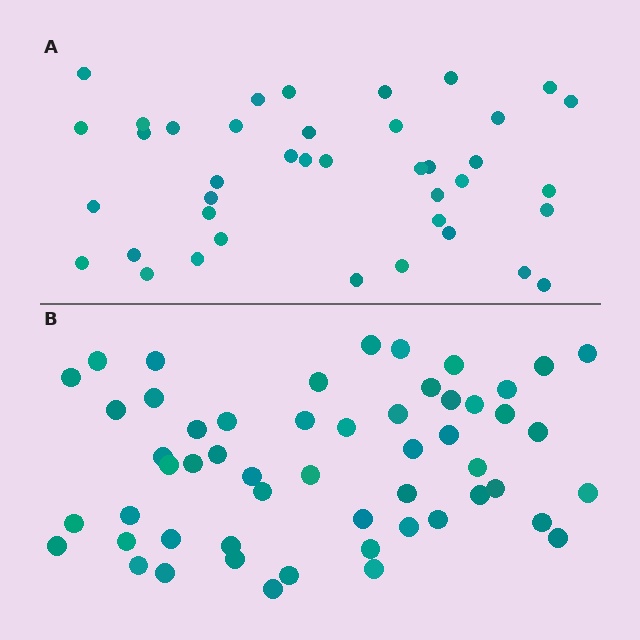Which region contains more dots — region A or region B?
Region B (the bottom region) has more dots.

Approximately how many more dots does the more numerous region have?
Region B has approximately 15 more dots than region A.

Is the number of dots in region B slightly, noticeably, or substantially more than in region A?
Region B has noticeably more, but not dramatically so. The ratio is roughly 1.4 to 1.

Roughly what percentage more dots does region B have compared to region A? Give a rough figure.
About 35% more.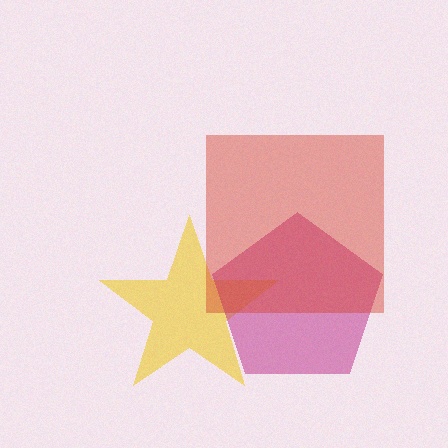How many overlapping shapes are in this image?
There are 3 overlapping shapes in the image.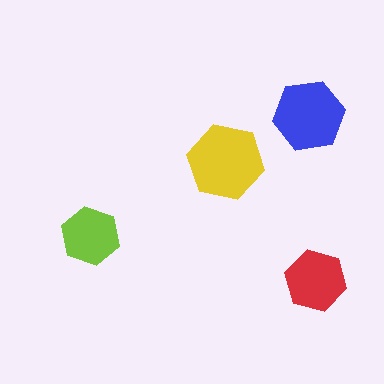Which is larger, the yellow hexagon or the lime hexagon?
The yellow one.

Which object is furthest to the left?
The lime hexagon is leftmost.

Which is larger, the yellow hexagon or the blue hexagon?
The yellow one.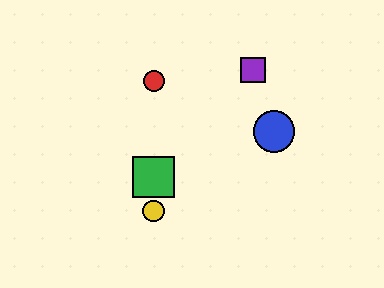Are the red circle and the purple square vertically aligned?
No, the red circle is at x≈154 and the purple square is at x≈253.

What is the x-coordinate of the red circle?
The red circle is at x≈154.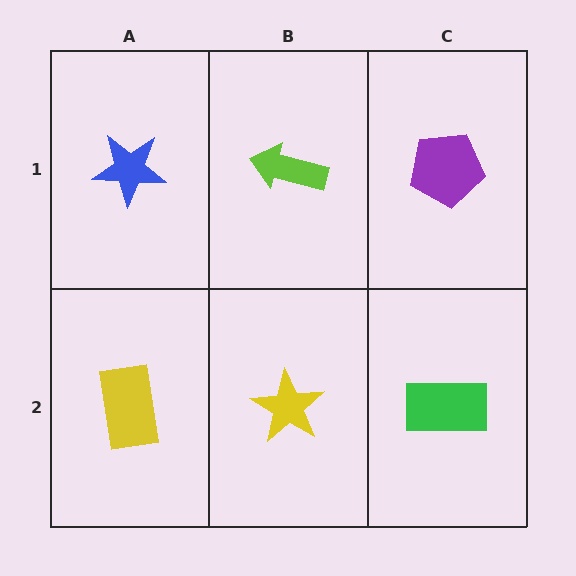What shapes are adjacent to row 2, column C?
A purple pentagon (row 1, column C), a yellow star (row 2, column B).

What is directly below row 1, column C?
A green rectangle.